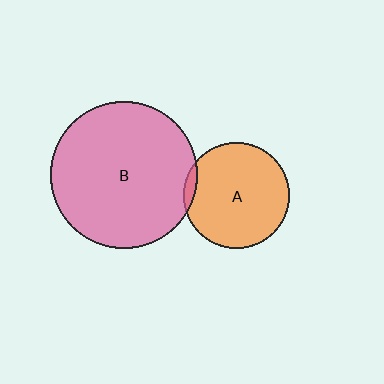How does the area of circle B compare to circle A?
Approximately 1.9 times.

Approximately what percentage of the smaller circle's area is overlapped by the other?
Approximately 5%.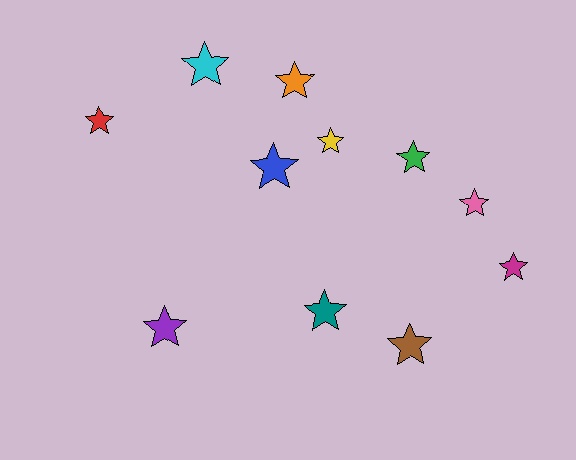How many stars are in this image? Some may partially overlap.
There are 11 stars.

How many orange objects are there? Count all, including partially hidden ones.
There is 1 orange object.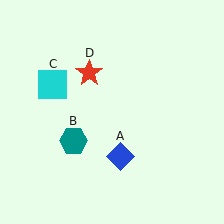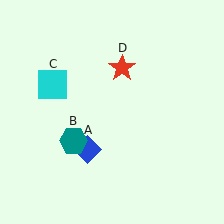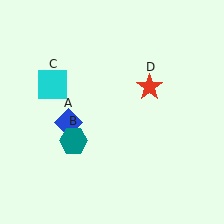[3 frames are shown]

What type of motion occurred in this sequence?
The blue diamond (object A), red star (object D) rotated clockwise around the center of the scene.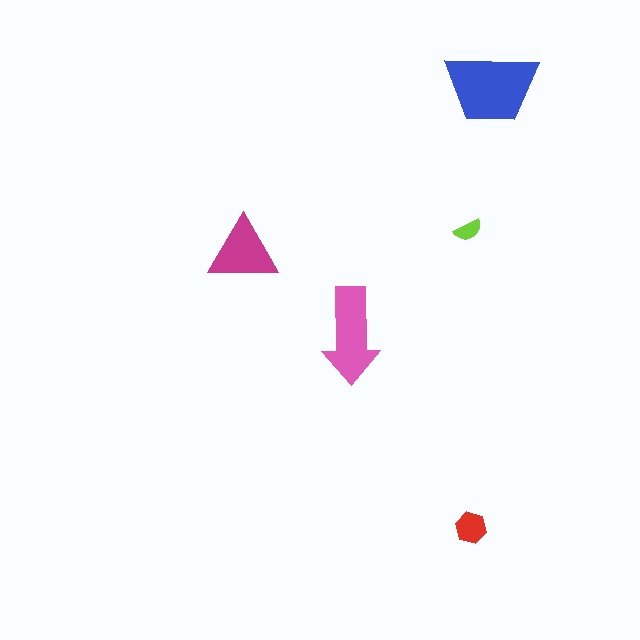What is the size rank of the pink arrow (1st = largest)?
2nd.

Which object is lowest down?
The red hexagon is bottommost.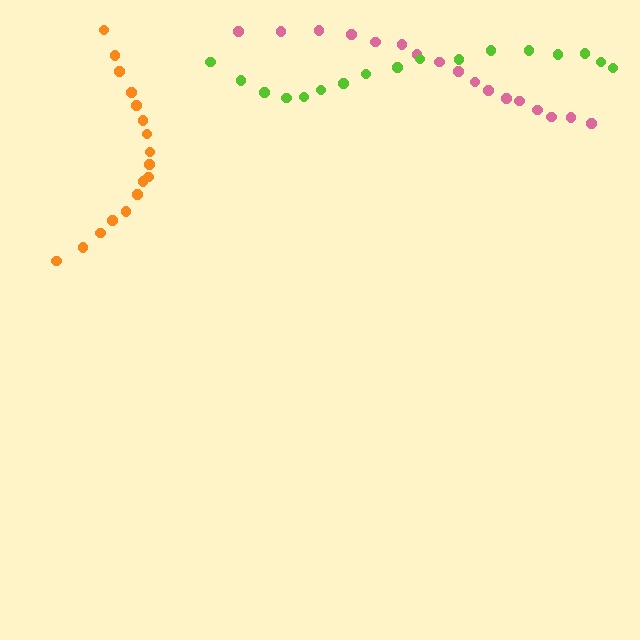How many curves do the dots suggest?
There are 3 distinct paths.